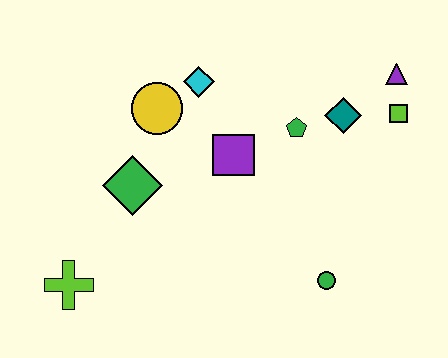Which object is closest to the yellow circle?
The cyan diamond is closest to the yellow circle.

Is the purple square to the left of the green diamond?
No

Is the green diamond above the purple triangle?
No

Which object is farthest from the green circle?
The lime cross is farthest from the green circle.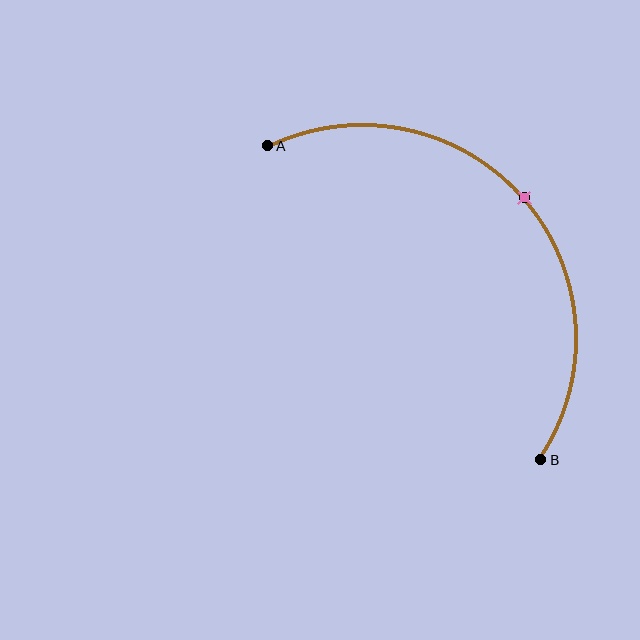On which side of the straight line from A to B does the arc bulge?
The arc bulges above and to the right of the straight line connecting A and B.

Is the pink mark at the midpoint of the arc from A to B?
Yes. The pink mark lies on the arc at equal arc-length from both A and B — it is the arc midpoint.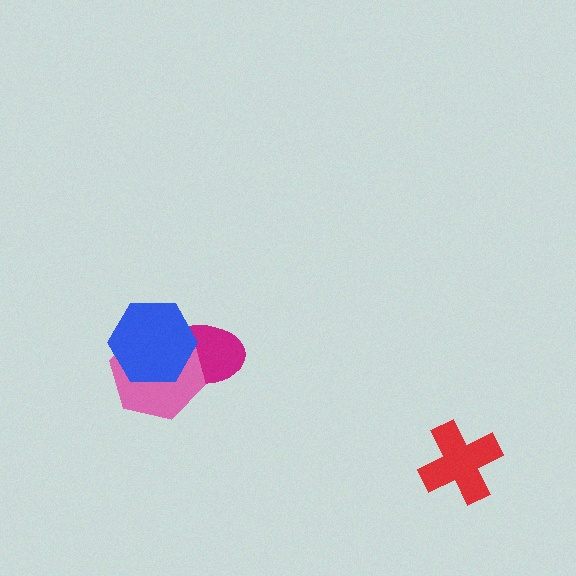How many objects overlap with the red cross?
0 objects overlap with the red cross.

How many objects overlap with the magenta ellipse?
2 objects overlap with the magenta ellipse.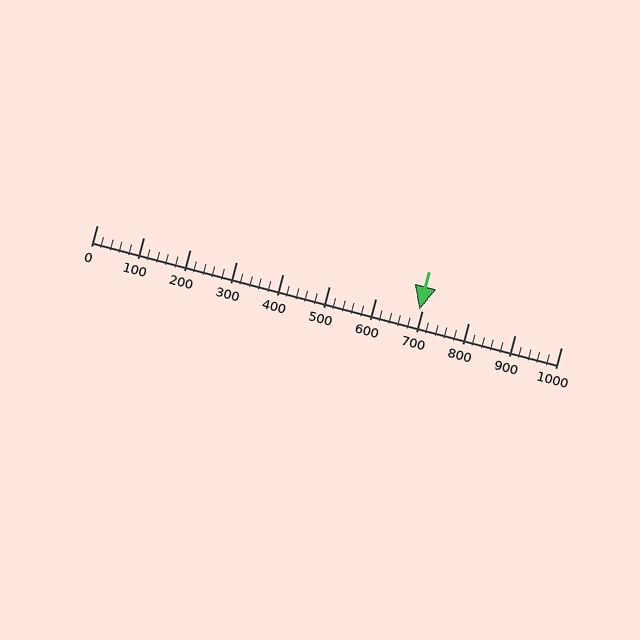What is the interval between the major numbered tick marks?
The major tick marks are spaced 100 units apart.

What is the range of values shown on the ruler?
The ruler shows values from 0 to 1000.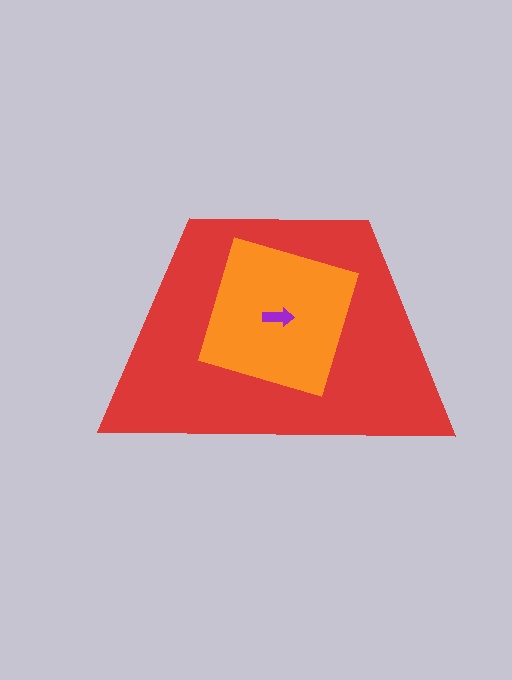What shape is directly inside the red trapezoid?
The orange square.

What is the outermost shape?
The red trapezoid.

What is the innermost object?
The purple arrow.